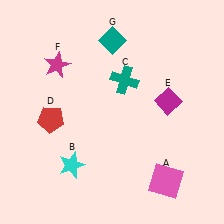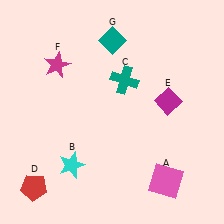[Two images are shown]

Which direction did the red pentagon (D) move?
The red pentagon (D) moved down.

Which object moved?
The red pentagon (D) moved down.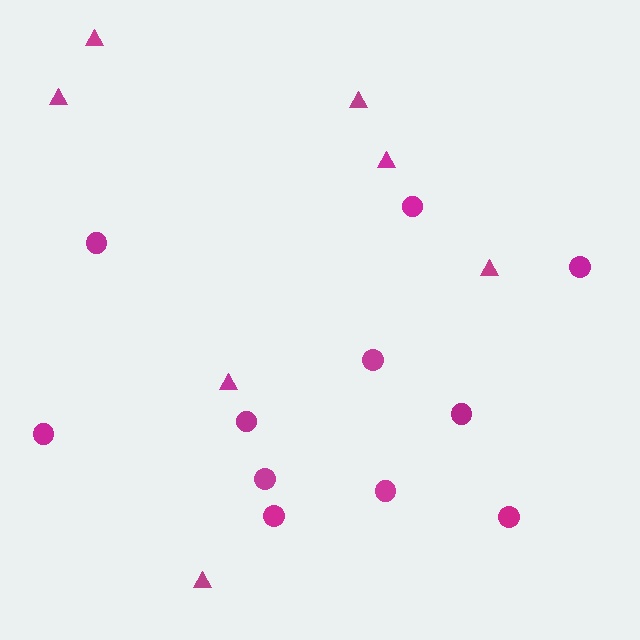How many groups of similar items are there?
There are 2 groups: one group of circles (11) and one group of triangles (7).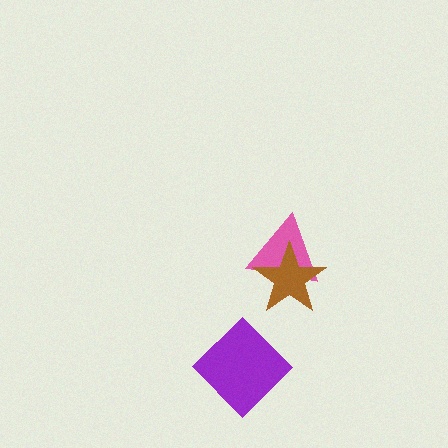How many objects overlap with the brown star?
1 object overlaps with the brown star.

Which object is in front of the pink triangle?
The brown star is in front of the pink triangle.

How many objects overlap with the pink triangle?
1 object overlaps with the pink triangle.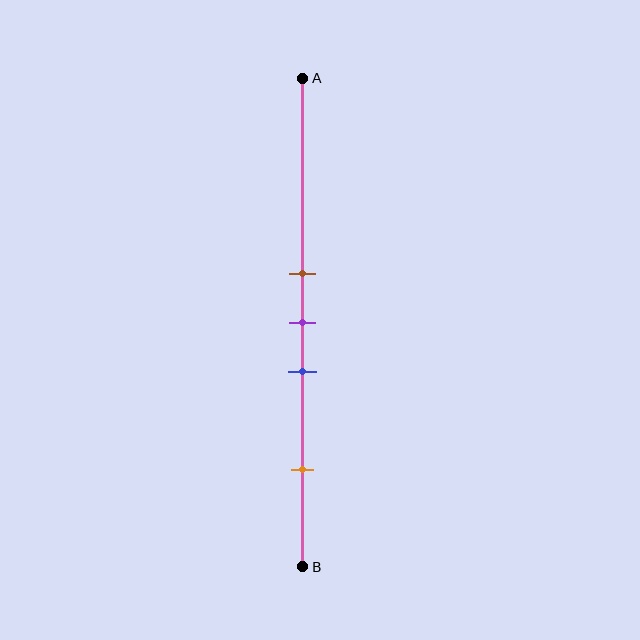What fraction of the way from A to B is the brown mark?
The brown mark is approximately 40% (0.4) of the way from A to B.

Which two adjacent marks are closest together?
The brown and purple marks are the closest adjacent pair.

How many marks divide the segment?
There are 4 marks dividing the segment.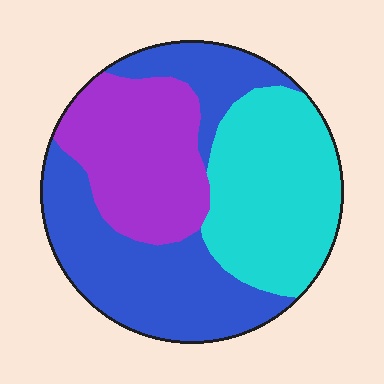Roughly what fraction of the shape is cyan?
Cyan takes up about one third (1/3) of the shape.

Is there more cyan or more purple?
Cyan.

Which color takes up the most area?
Blue, at roughly 40%.